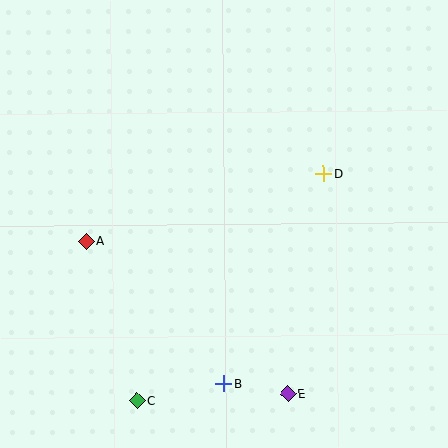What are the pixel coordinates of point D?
Point D is at (323, 174).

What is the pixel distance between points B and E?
The distance between B and E is 65 pixels.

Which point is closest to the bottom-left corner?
Point C is closest to the bottom-left corner.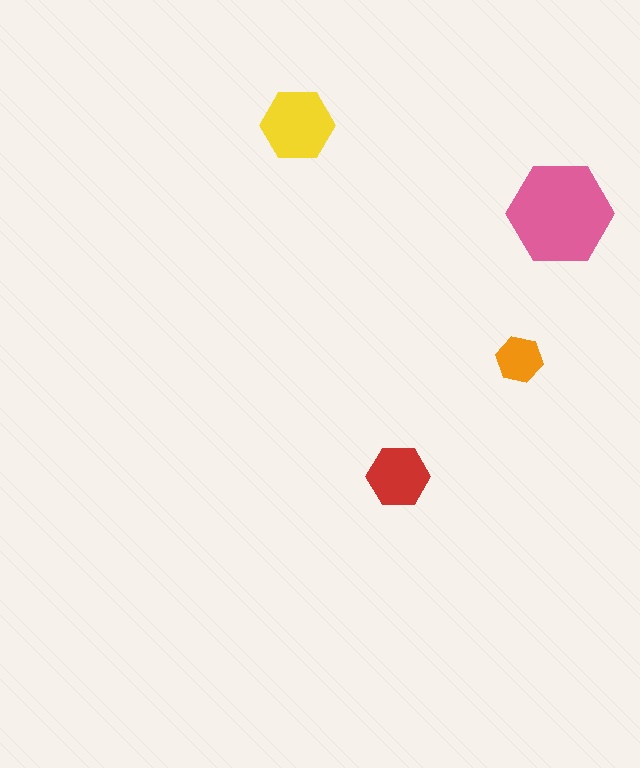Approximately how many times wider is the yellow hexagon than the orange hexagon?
About 1.5 times wider.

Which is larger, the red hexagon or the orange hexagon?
The red one.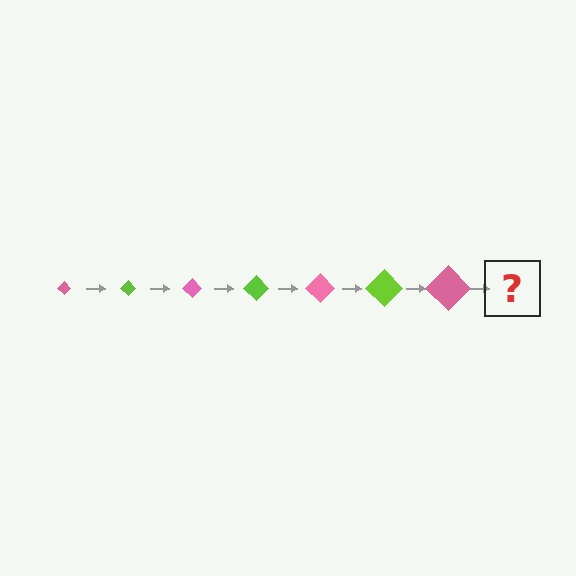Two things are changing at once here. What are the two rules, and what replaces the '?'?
The two rules are that the diamond grows larger each step and the color cycles through pink and lime. The '?' should be a lime diamond, larger than the previous one.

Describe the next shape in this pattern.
It should be a lime diamond, larger than the previous one.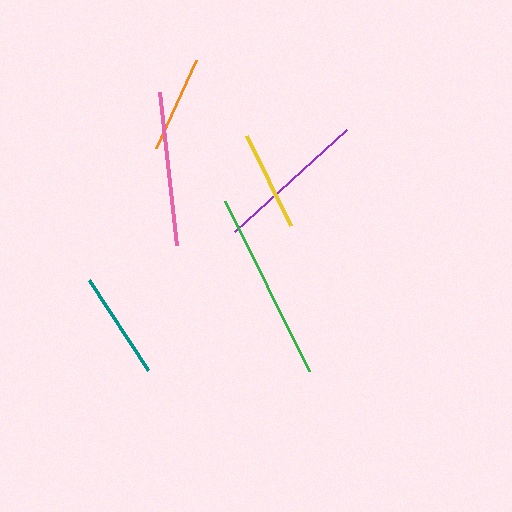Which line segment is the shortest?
The orange line is the shortest at approximately 97 pixels.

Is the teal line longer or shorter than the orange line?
The teal line is longer than the orange line.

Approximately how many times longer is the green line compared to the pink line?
The green line is approximately 1.2 times the length of the pink line.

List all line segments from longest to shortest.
From longest to shortest: green, pink, purple, teal, yellow, orange.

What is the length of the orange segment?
The orange segment is approximately 97 pixels long.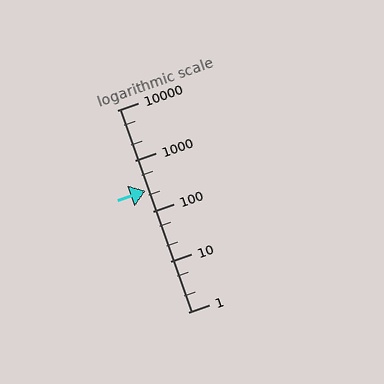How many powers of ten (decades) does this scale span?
The scale spans 4 decades, from 1 to 10000.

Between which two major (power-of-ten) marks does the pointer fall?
The pointer is between 100 and 1000.